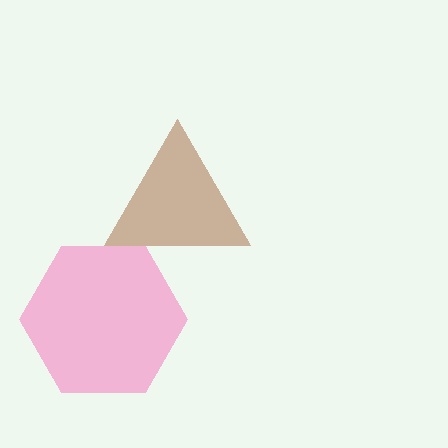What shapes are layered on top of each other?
The layered shapes are: a brown triangle, a pink hexagon.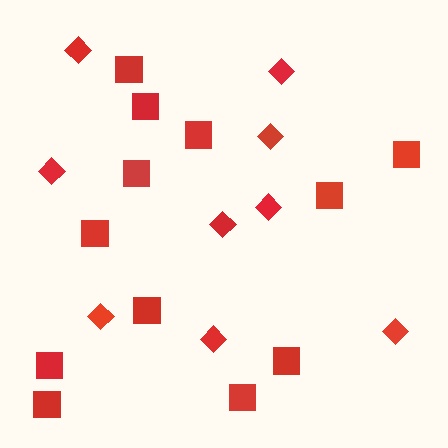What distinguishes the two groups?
There are 2 groups: one group of diamonds (9) and one group of squares (12).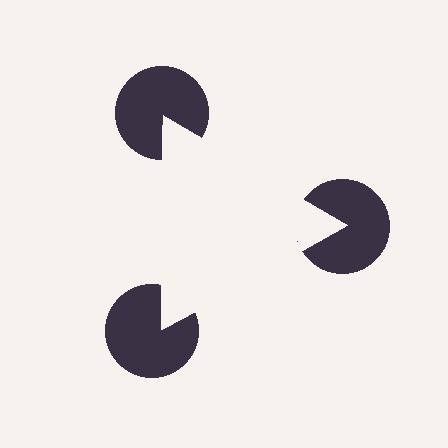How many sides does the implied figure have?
3 sides.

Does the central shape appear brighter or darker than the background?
It typically appears slightly brighter than the background, even though no actual brightness change is drawn.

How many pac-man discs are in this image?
There are 3 — one at each vertex of the illusory triangle.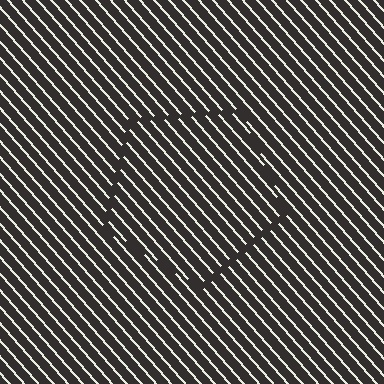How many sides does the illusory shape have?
5 sides — the line-ends trace a pentagon.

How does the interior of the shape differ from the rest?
The interior of the shape contains the same grating, shifted by half a period — the contour is defined by the phase discontinuity where line-ends from the inner and outer gratings abut.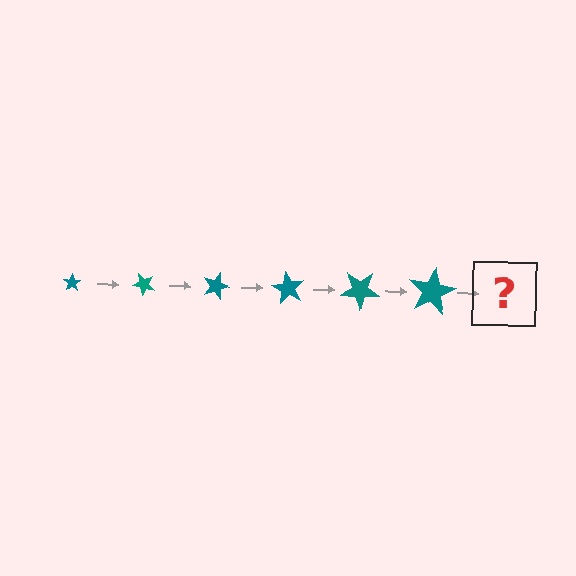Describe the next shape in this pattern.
It should be a star, larger than the previous one and rotated 270 degrees from the start.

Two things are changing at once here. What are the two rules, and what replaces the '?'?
The two rules are that the star grows larger each step and it rotates 45 degrees each step. The '?' should be a star, larger than the previous one and rotated 270 degrees from the start.